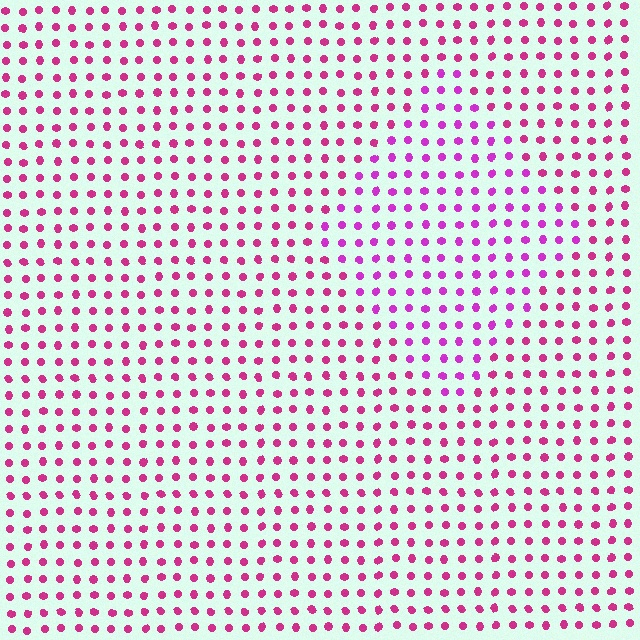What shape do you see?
I see a diamond.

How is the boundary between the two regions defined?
The boundary is defined purely by a slight shift in hue (about 25 degrees). Spacing, size, and orientation are identical on both sides.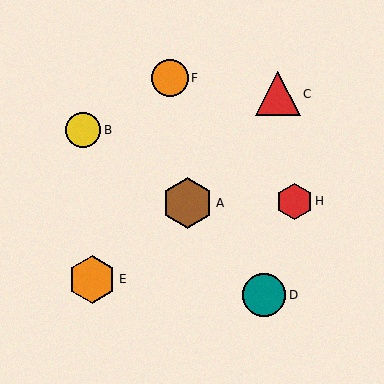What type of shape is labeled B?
Shape B is a yellow circle.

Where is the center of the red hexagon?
The center of the red hexagon is at (294, 201).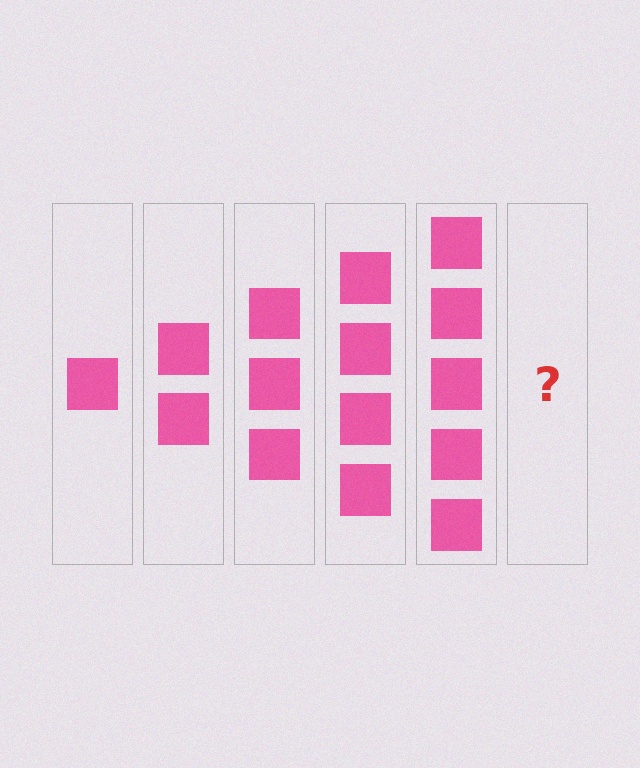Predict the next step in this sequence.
The next step is 6 squares.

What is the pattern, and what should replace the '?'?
The pattern is that each step adds one more square. The '?' should be 6 squares.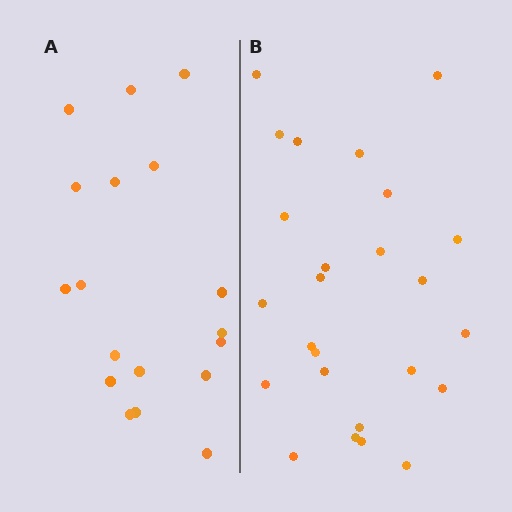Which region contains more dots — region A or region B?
Region B (the right region) has more dots.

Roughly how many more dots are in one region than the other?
Region B has roughly 8 or so more dots than region A.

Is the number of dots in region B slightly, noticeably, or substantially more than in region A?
Region B has noticeably more, but not dramatically so. The ratio is roughly 1.4 to 1.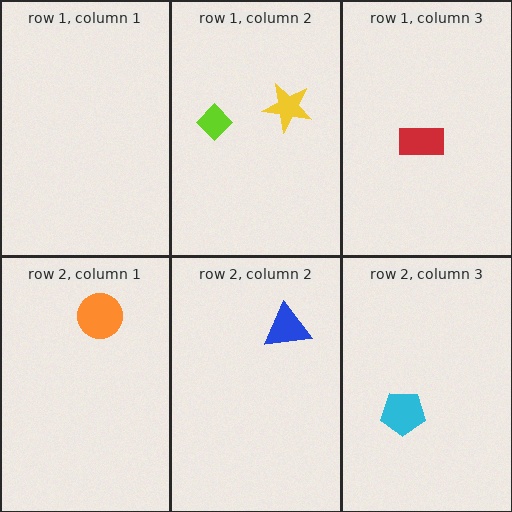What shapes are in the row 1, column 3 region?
The red rectangle.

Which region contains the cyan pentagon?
The row 2, column 3 region.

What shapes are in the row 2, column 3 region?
The cyan pentagon.